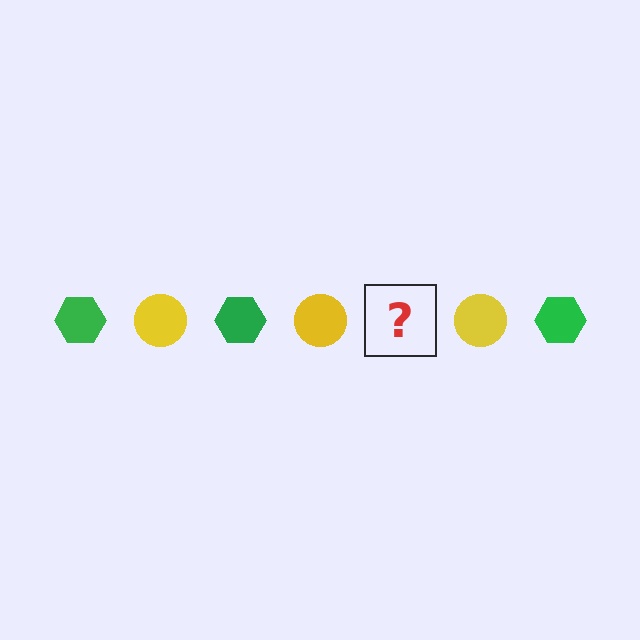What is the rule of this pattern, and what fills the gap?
The rule is that the pattern alternates between green hexagon and yellow circle. The gap should be filled with a green hexagon.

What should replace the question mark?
The question mark should be replaced with a green hexagon.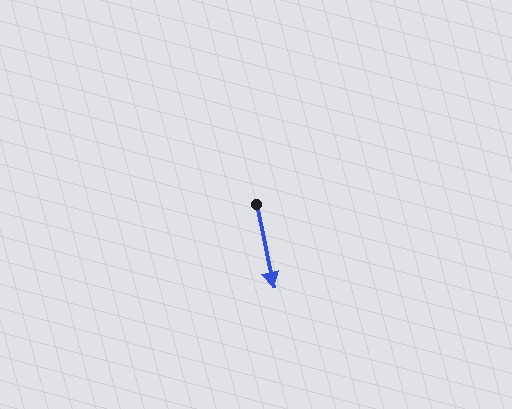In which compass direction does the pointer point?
South.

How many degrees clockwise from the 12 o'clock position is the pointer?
Approximately 168 degrees.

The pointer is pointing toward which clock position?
Roughly 6 o'clock.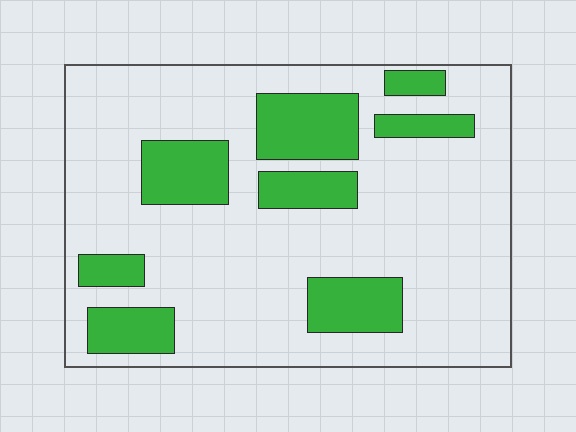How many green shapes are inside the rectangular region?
8.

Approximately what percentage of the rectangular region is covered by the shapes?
Approximately 25%.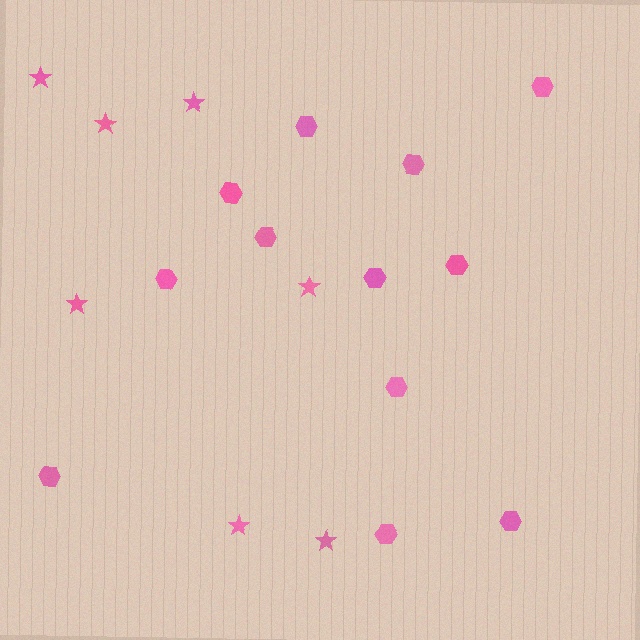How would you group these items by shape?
There are 2 groups: one group of stars (7) and one group of hexagons (12).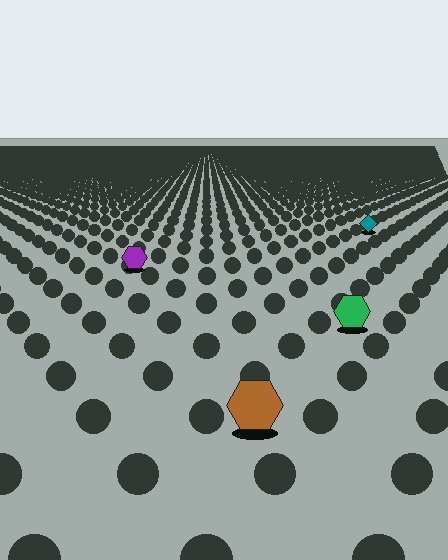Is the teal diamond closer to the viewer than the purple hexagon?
No. The purple hexagon is closer — you can tell from the texture gradient: the ground texture is coarser near it.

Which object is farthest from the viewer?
The teal diamond is farthest from the viewer. It appears smaller and the ground texture around it is denser.